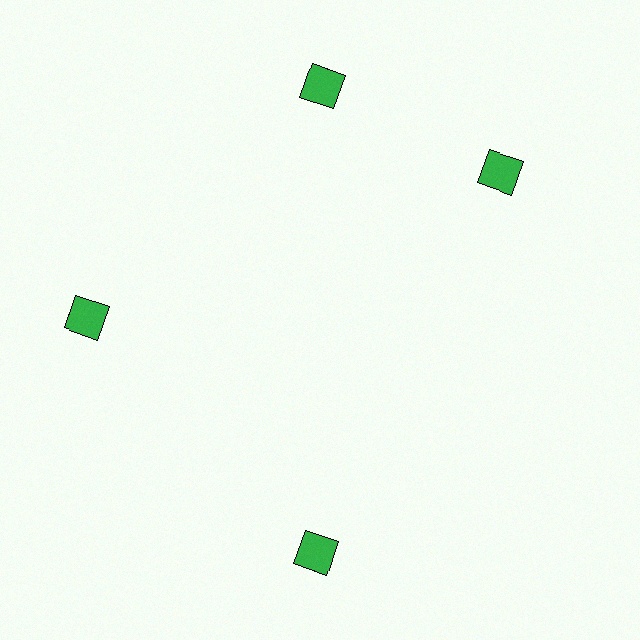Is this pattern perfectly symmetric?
No. The 4 green squares are arranged in a ring, but one element near the 3 o'clock position is rotated out of alignment along the ring, breaking the 4-fold rotational symmetry.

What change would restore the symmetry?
The symmetry would be restored by rotating it back into even spacing with its neighbors so that all 4 squares sit at equal angles and equal distance from the center.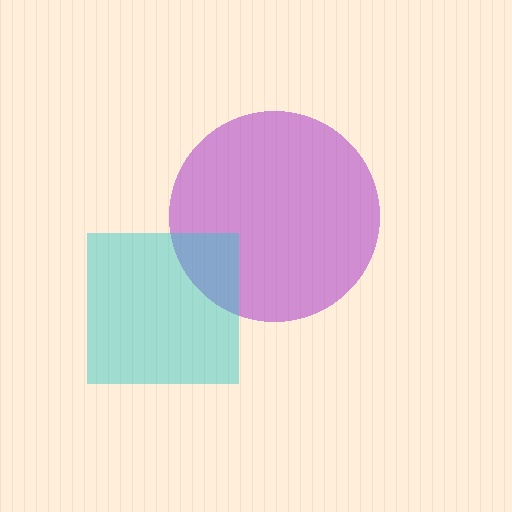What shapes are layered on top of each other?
The layered shapes are: a purple circle, a cyan square.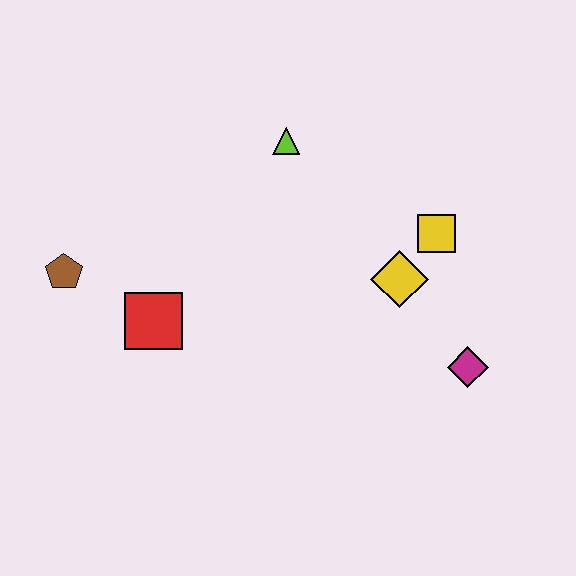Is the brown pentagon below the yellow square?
Yes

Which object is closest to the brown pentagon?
The red square is closest to the brown pentagon.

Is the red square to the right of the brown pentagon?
Yes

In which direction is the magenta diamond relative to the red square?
The magenta diamond is to the right of the red square.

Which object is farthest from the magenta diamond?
The brown pentagon is farthest from the magenta diamond.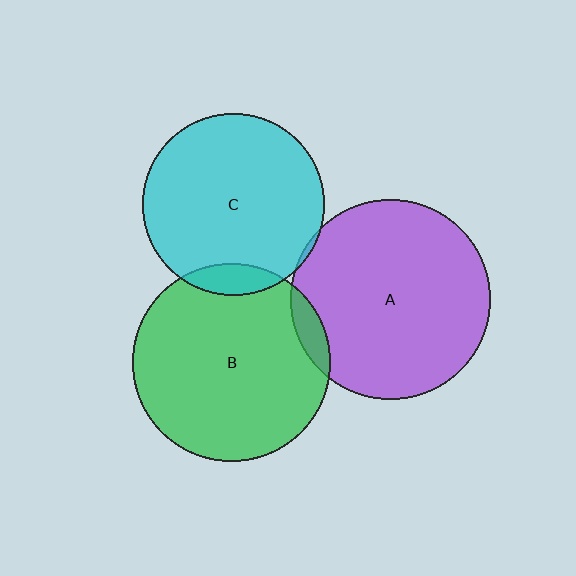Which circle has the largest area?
Circle A (purple).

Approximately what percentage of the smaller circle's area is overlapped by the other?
Approximately 10%.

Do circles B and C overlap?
Yes.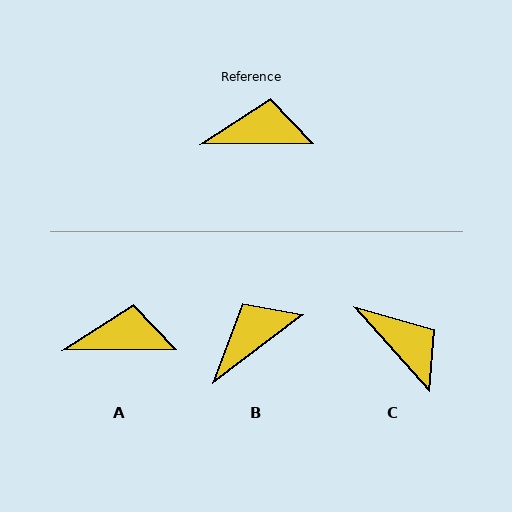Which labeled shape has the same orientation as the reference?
A.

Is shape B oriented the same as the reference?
No, it is off by about 37 degrees.